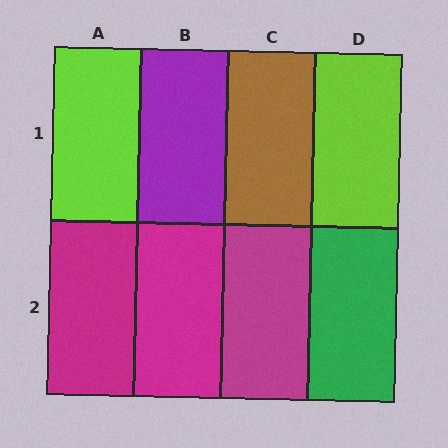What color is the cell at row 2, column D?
Green.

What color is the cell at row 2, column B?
Magenta.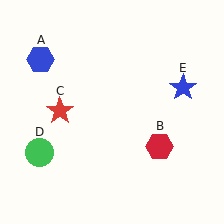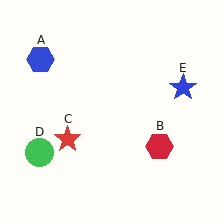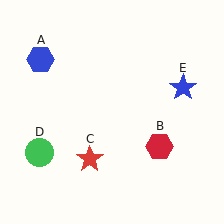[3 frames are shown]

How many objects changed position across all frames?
1 object changed position: red star (object C).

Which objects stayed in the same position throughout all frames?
Blue hexagon (object A) and red hexagon (object B) and green circle (object D) and blue star (object E) remained stationary.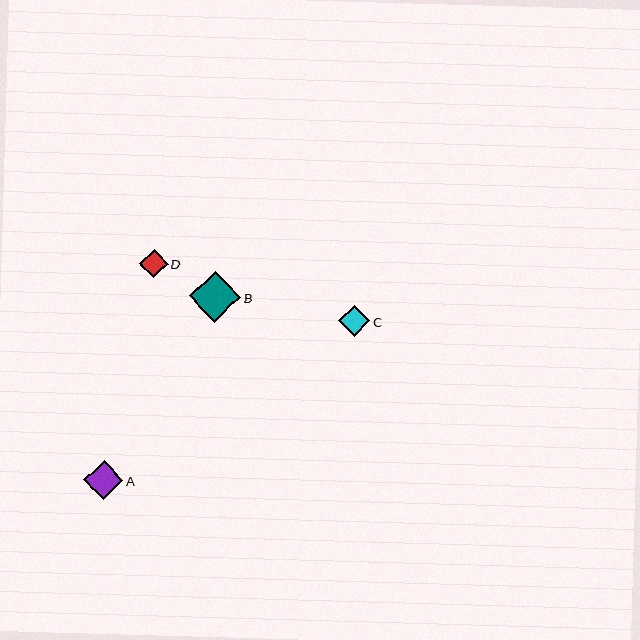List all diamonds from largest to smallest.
From largest to smallest: B, A, C, D.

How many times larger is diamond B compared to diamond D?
Diamond B is approximately 1.8 times the size of diamond D.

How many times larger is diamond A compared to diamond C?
Diamond A is approximately 1.3 times the size of diamond C.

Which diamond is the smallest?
Diamond D is the smallest with a size of approximately 28 pixels.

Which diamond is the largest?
Diamond B is the largest with a size of approximately 51 pixels.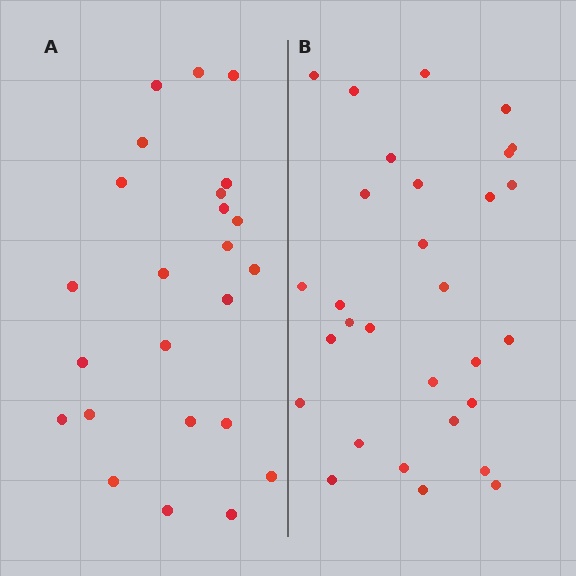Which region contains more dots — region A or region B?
Region B (the right region) has more dots.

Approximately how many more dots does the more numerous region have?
Region B has about 6 more dots than region A.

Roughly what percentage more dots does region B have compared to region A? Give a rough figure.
About 25% more.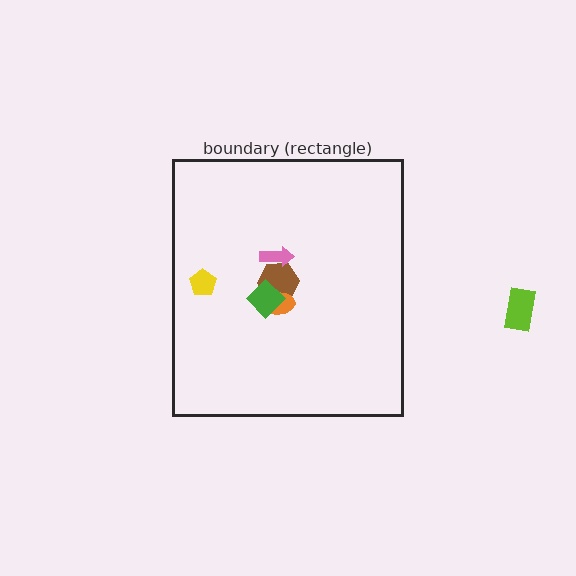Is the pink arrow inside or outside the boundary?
Inside.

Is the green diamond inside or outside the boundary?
Inside.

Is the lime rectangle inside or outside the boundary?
Outside.